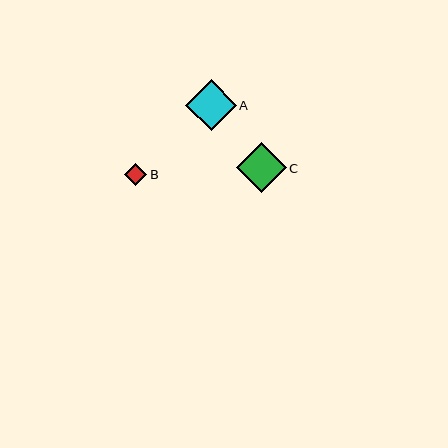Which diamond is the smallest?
Diamond B is the smallest with a size of approximately 22 pixels.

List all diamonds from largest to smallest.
From largest to smallest: A, C, B.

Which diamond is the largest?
Diamond A is the largest with a size of approximately 51 pixels.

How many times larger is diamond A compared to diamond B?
Diamond A is approximately 2.3 times the size of diamond B.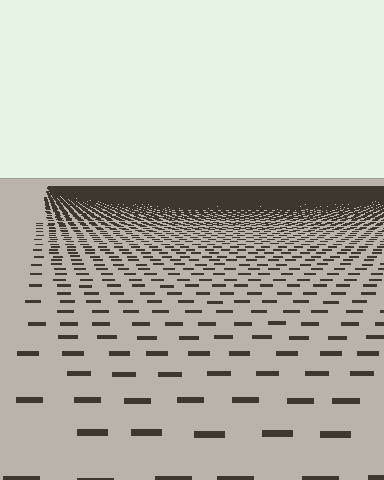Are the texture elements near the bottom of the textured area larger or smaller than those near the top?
Larger. Near the bottom, elements are closer to the viewer and appear at a bigger on-screen size.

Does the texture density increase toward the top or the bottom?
Density increases toward the top.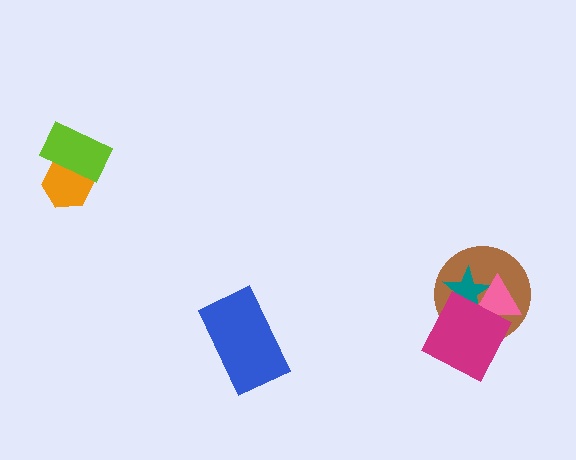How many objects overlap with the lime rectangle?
1 object overlaps with the lime rectangle.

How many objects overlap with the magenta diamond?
3 objects overlap with the magenta diamond.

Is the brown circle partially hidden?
Yes, it is partially covered by another shape.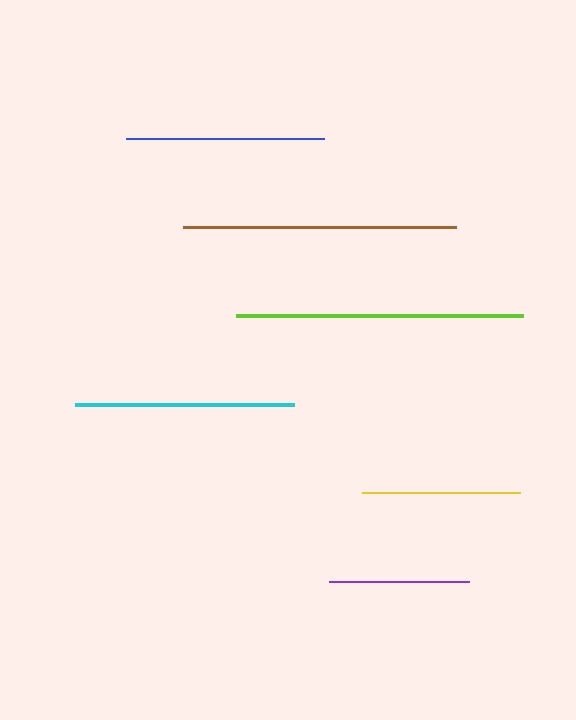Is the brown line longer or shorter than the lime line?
The lime line is longer than the brown line.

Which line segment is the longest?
The lime line is the longest at approximately 287 pixels.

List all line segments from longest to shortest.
From longest to shortest: lime, brown, cyan, blue, yellow, purple.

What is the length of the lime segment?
The lime segment is approximately 287 pixels long.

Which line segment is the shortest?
The purple line is the shortest at approximately 140 pixels.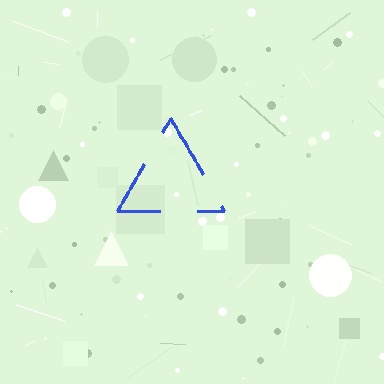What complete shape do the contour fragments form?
The contour fragments form a triangle.